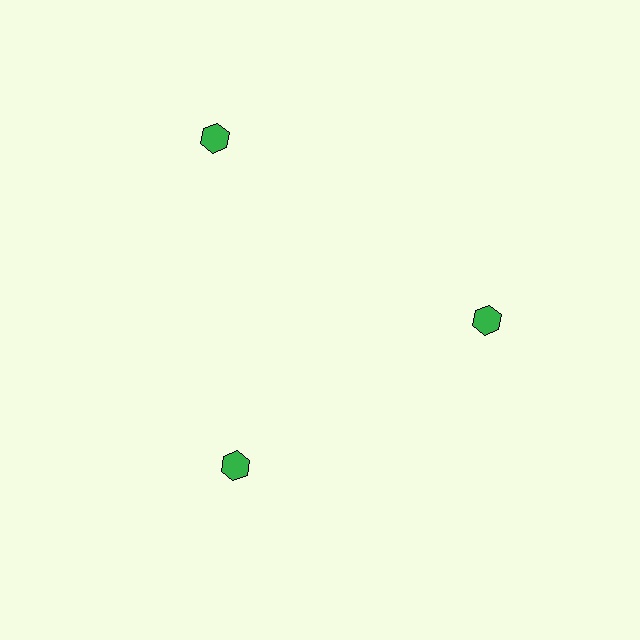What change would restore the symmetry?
The symmetry would be restored by moving it inward, back onto the ring so that all 3 hexagons sit at equal angles and equal distance from the center.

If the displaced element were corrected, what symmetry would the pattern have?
It would have 3-fold rotational symmetry — the pattern would map onto itself every 120 degrees.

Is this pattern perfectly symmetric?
No. The 3 green hexagons are arranged in a ring, but one element near the 11 o'clock position is pushed outward from the center, breaking the 3-fold rotational symmetry.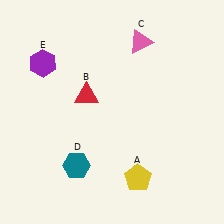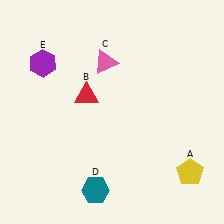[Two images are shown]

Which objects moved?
The objects that moved are: the yellow pentagon (A), the pink triangle (C), the teal hexagon (D).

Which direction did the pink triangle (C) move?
The pink triangle (C) moved left.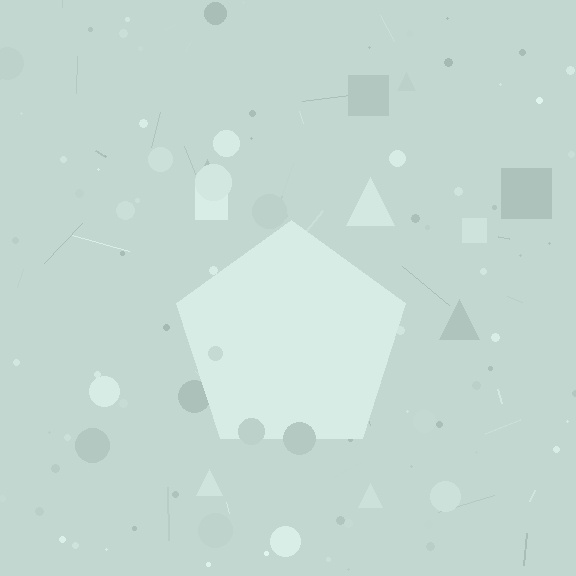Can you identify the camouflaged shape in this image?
The camouflaged shape is a pentagon.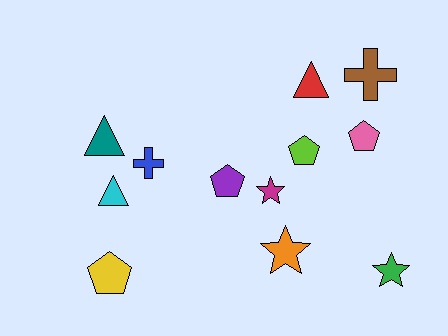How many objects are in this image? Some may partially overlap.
There are 12 objects.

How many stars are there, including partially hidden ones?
There are 3 stars.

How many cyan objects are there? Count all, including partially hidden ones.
There is 1 cyan object.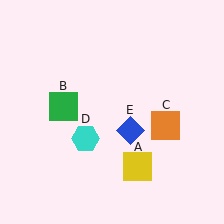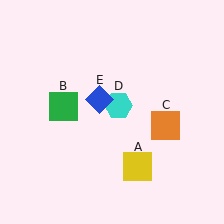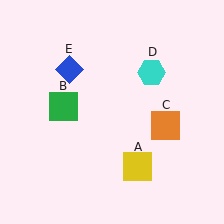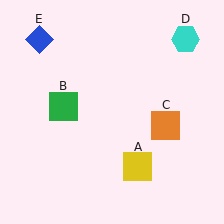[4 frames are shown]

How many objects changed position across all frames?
2 objects changed position: cyan hexagon (object D), blue diamond (object E).